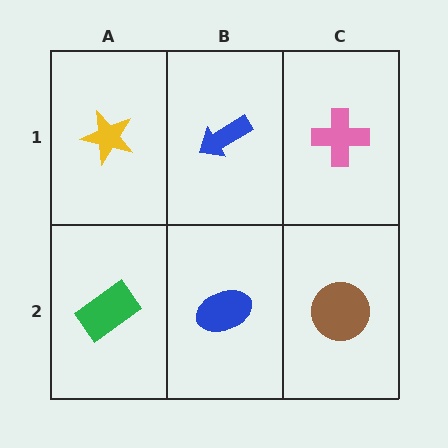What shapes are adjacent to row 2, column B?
A blue arrow (row 1, column B), a green rectangle (row 2, column A), a brown circle (row 2, column C).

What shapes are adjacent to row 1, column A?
A green rectangle (row 2, column A), a blue arrow (row 1, column B).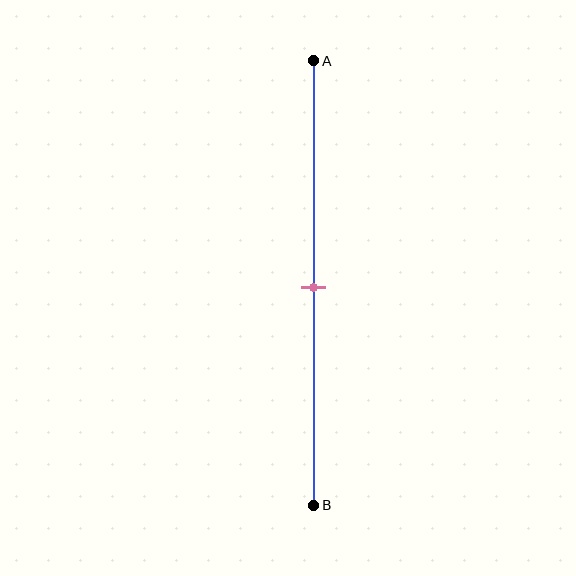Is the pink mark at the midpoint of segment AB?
Yes, the mark is approximately at the midpoint.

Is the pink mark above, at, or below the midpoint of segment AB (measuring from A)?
The pink mark is approximately at the midpoint of segment AB.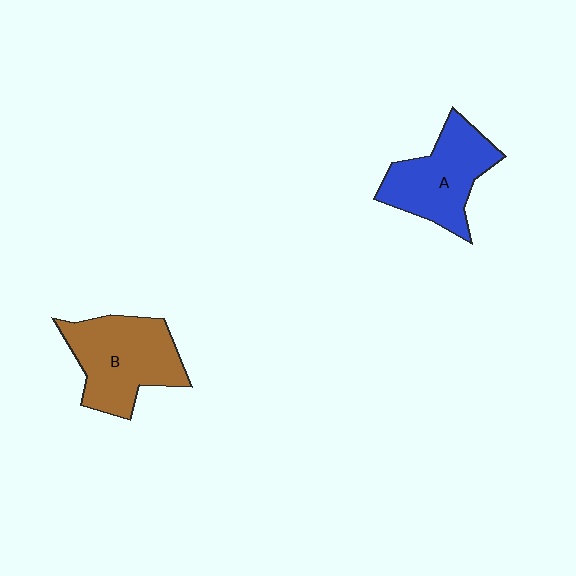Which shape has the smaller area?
Shape A (blue).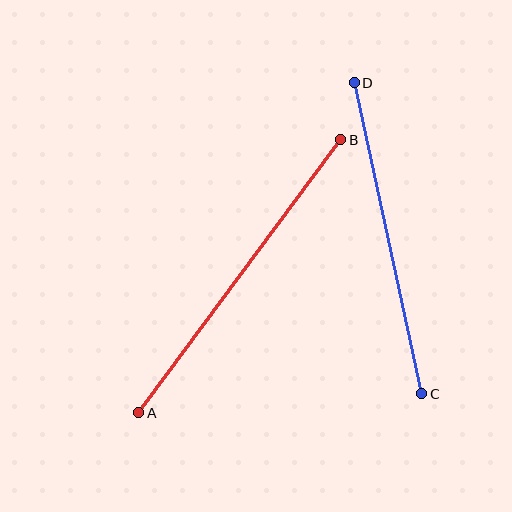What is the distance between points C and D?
The distance is approximately 318 pixels.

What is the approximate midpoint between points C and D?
The midpoint is at approximately (388, 238) pixels.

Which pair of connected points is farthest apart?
Points A and B are farthest apart.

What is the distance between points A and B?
The distance is approximately 340 pixels.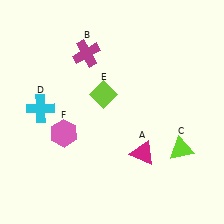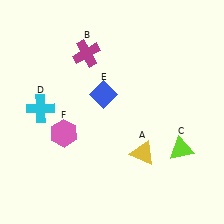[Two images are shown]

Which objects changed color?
A changed from magenta to yellow. E changed from lime to blue.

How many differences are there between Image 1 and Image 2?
There are 2 differences between the two images.